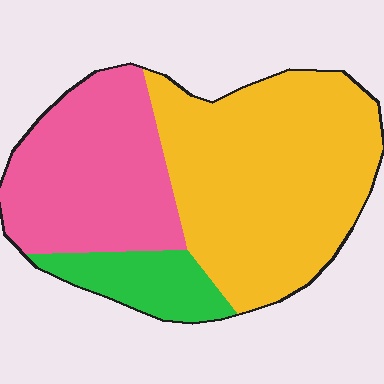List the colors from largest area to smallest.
From largest to smallest: yellow, pink, green.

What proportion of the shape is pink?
Pink takes up about one third (1/3) of the shape.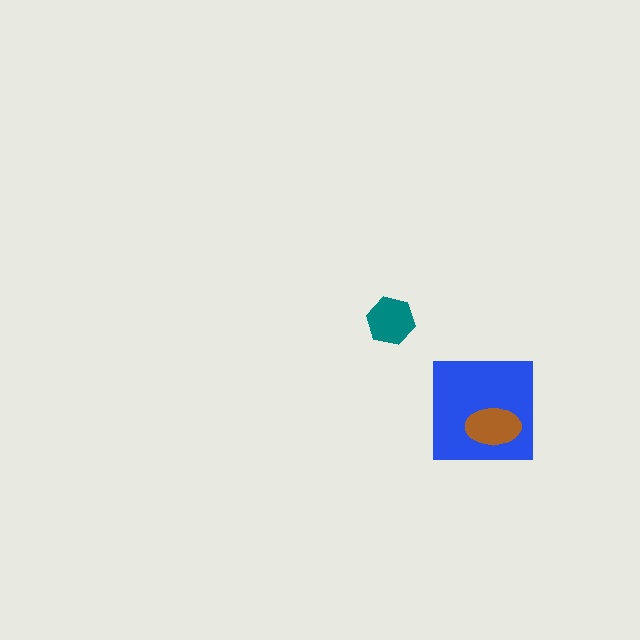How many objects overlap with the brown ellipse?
1 object overlaps with the brown ellipse.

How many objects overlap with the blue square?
1 object overlaps with the blue square.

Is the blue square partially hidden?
Yes, it is partially covered by another shape.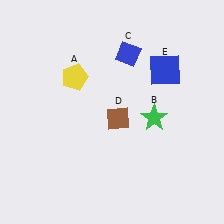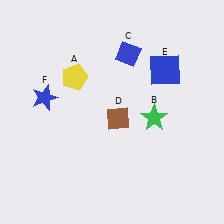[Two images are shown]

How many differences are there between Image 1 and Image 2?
There is 1 difference between the two images.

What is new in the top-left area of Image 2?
A blue star (F) was added in the top-left area of Image 2.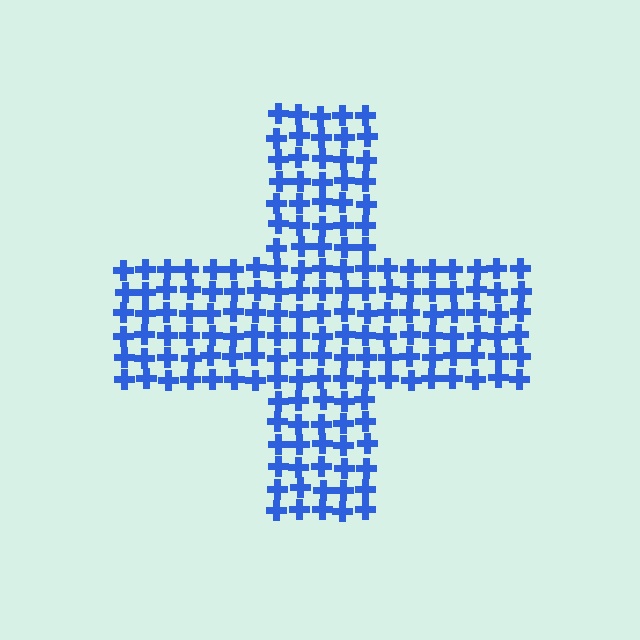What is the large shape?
The large shape is a cross.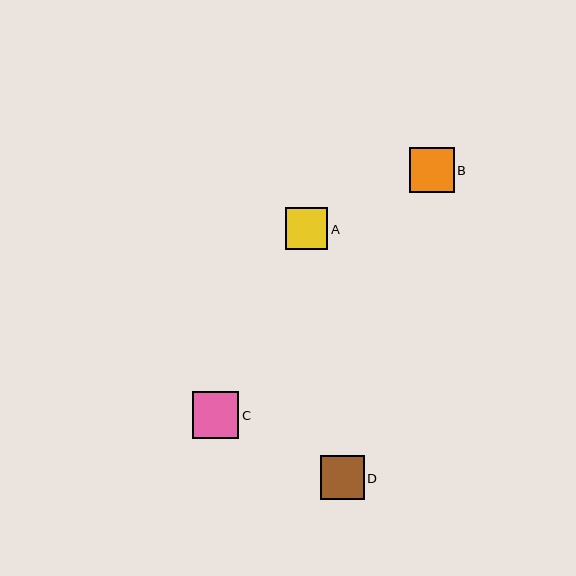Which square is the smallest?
Square A is the smallest with a size of approximately 42 pixels.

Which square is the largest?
Square C is the largest with a size of approximately 46 pixels.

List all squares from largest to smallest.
From largest to smallest: C, B, D, A.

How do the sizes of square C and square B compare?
Square C and square B are approximately the same size.